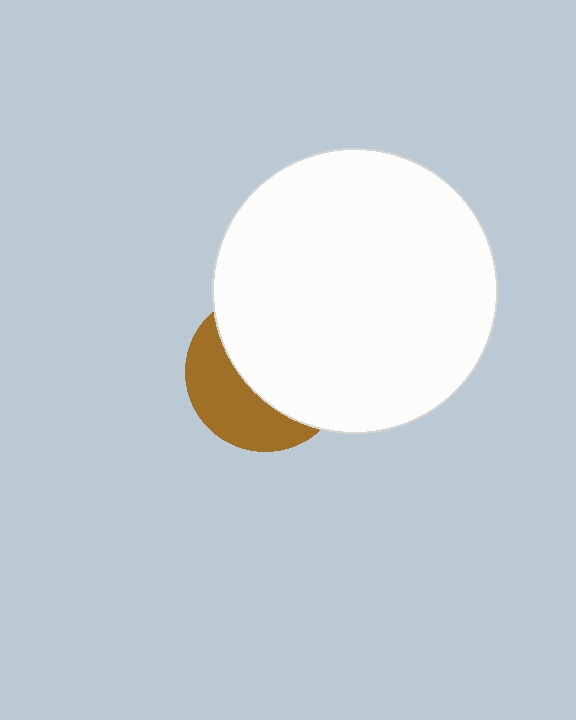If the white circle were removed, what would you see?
You would see the complete brown circle.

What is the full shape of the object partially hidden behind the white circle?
The partially hidden object is a brown circle.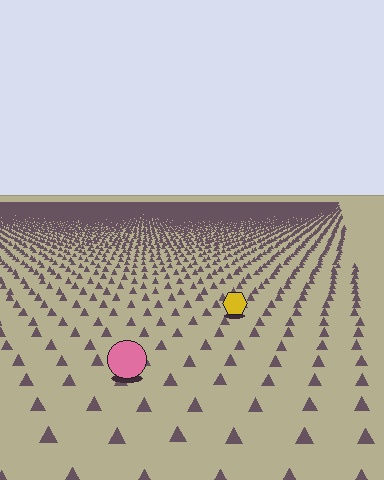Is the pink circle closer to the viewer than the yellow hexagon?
Yes. The pink circle is closer — you can tell from the texture gradient: the ground texture is coarser near it.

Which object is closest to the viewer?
The pink circle is closest. The texture marks near it are larger and more spread out.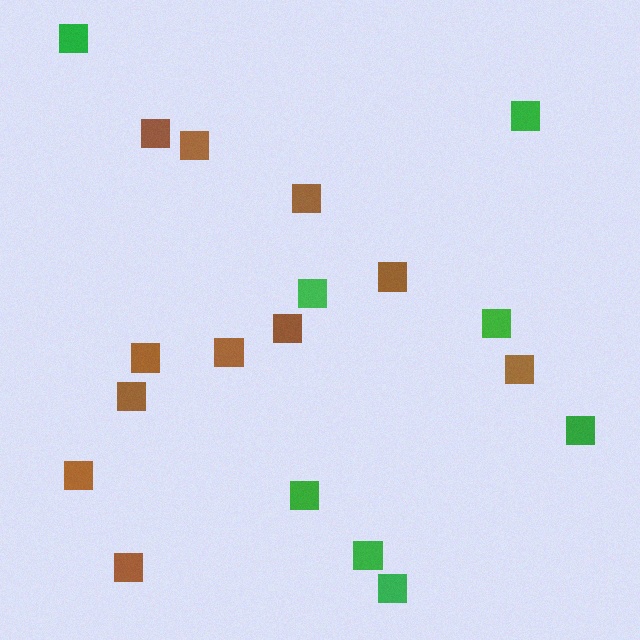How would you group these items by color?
There are 2 groups: one group of green squares (8) and one group of brown squares (11).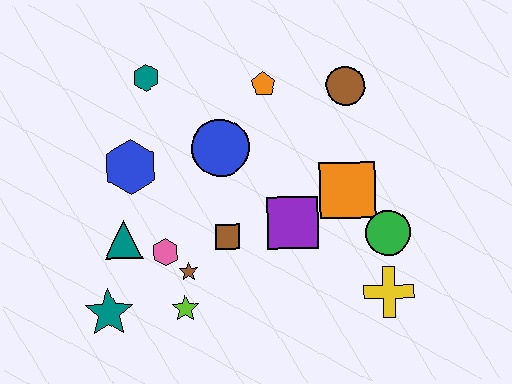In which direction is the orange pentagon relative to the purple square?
The orange pentagon is above the purple square.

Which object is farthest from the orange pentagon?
The teal star is farthest from the orange pentagon.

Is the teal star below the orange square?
Yes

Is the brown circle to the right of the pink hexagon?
Yes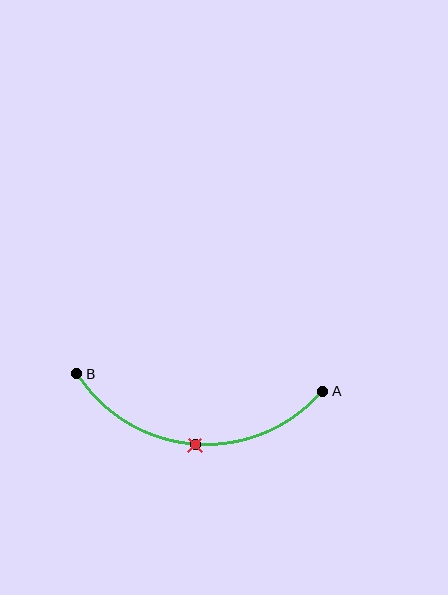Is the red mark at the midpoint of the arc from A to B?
Yes. The red mark lies on the arc at equal arc-length from both A and B — it is the arc midpoint.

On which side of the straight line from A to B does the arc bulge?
The arc bulges below the straight line connecting A and B.